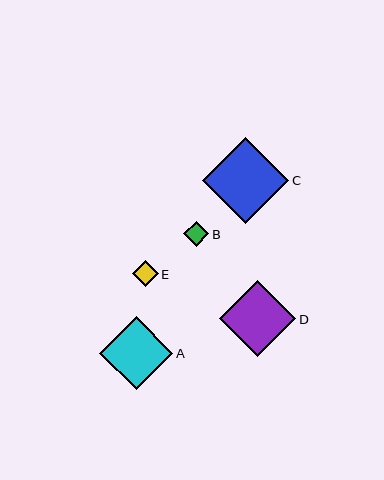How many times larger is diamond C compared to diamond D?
Diamond C is approximately 1.1 times the size of diamond D.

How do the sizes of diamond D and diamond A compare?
Diamond D and diamond A are approximately the same size.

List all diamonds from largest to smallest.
From largest to smallest: C, D, A, E, B.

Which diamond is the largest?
Diamond C is the largest with a size of approximately 86 pixels.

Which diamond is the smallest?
Diamond B is the smallest with a size of approximately 25 pixels.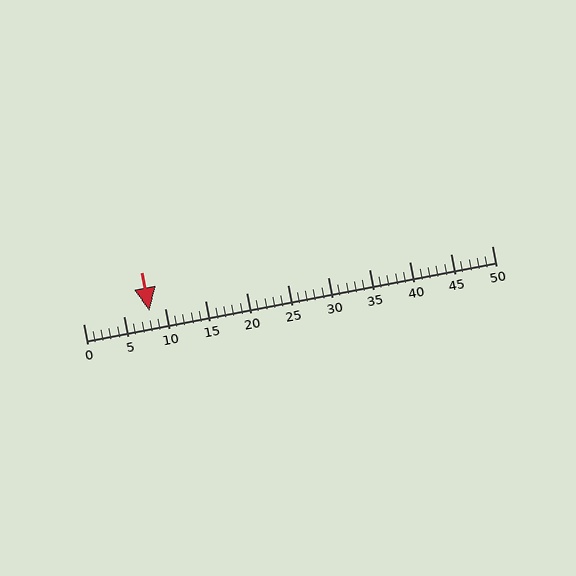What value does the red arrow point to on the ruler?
The red arrow points to approximately 8.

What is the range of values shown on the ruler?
The ruler shows values from 0 to 50.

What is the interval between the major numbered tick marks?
The major tick marks are spaced 5 units apart.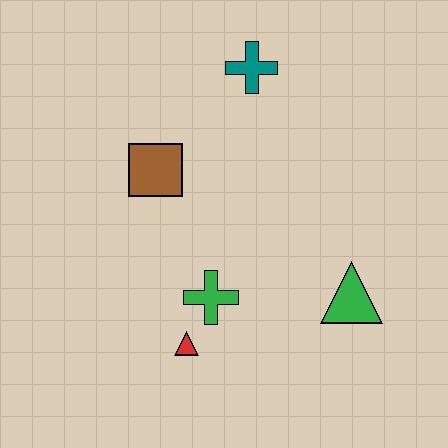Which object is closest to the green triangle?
The green cross is closest to the green triangle.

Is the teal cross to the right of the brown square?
Yes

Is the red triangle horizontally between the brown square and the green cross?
Yes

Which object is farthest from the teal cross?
The red triangle is farthest from the teal cross.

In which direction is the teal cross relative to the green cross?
The teal cross is above the green cross.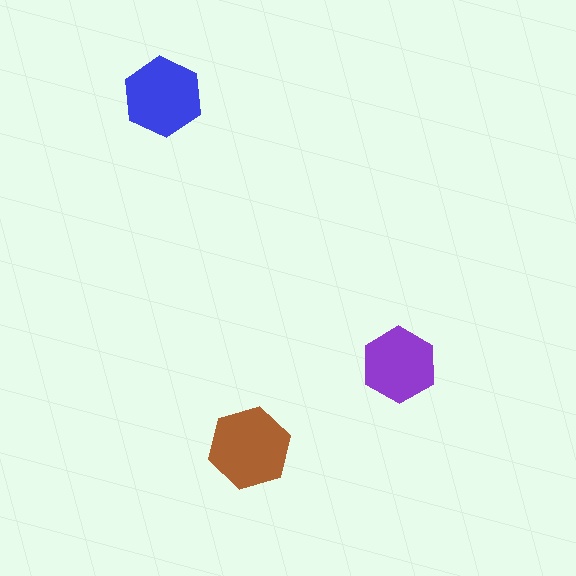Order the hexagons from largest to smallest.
the brown one, the blue one, the purple one.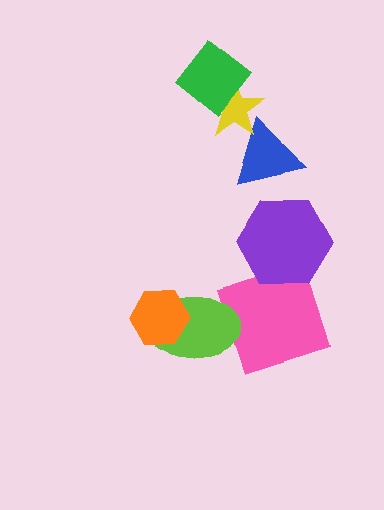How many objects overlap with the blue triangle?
1 object overlaps with the blue triangle.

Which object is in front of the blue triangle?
The yellow star is in front of the blue triangle.